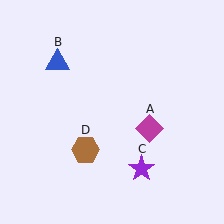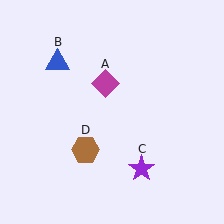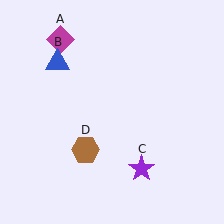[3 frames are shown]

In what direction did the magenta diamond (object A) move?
The magenta diamond (object A) moved up and to the left.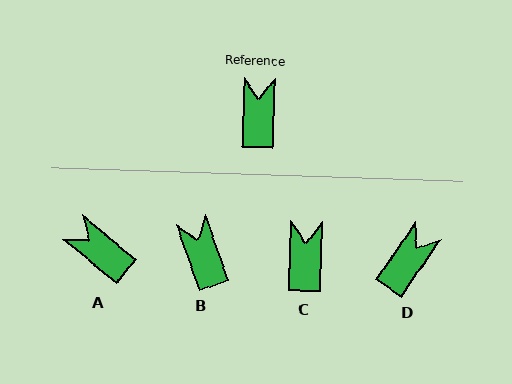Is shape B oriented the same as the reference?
No, it is off by about 21 degrees.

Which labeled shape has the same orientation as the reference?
C.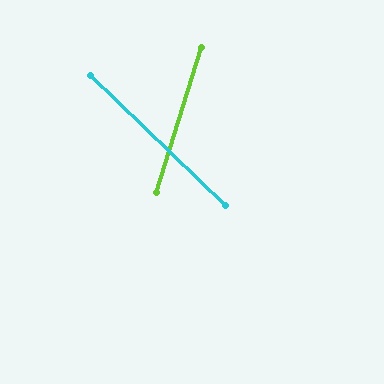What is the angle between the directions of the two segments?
Approximately 63 degrees.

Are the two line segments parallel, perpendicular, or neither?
Neither parallel nor perpendicular — they differ by about 63°.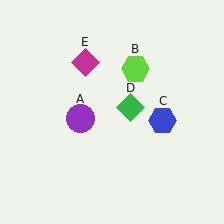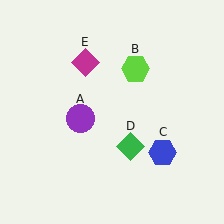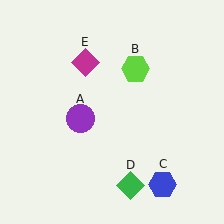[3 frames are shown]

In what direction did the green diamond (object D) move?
The green diamond (object D) moved down.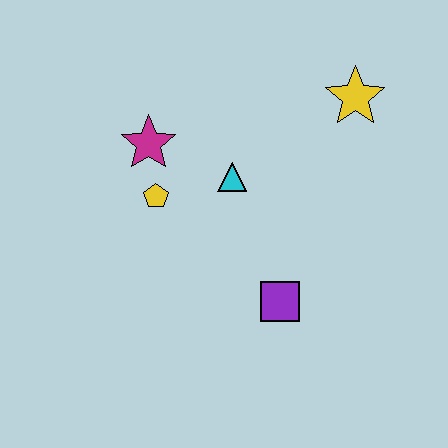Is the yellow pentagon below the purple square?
No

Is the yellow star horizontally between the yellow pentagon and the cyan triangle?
No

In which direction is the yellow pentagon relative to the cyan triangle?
The yellow pentagon is to the left of the cyan triangle.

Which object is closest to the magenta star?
The yellow pentagon is closest to the magenta star.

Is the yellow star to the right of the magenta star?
Yes